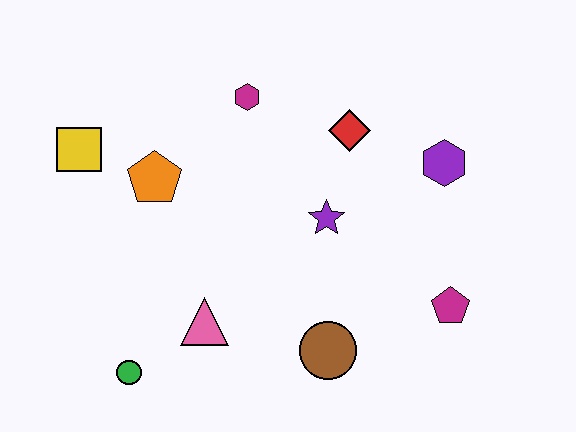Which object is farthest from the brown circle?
The yellow square is farthest from the brown circle.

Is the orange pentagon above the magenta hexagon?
No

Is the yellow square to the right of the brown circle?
No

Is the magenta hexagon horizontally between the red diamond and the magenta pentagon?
No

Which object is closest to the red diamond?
The purple star is closest to the red diamond.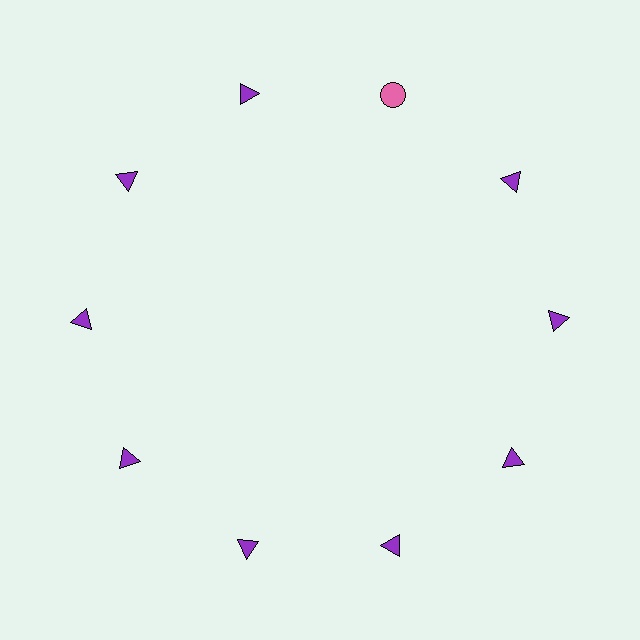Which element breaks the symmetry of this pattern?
The pink circle at roughly the 1 o'clock position breaks the symmetry. All other shapes are purple triangles.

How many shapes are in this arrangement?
There are 10 shapes arranged in a ring pattern.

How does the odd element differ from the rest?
It differs in both color (pink instead of purple) and shape (circle instead of triangle).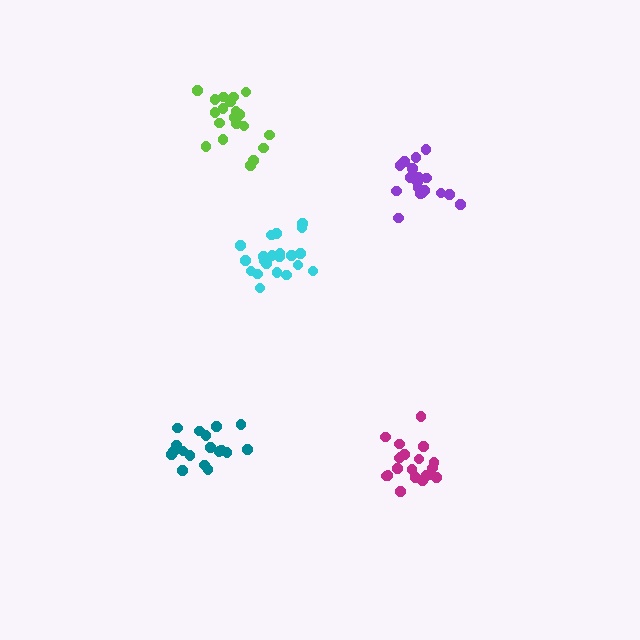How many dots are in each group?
Group 1: 21 dots, Group 2: 21 dots, Group 3: 19 dots, Group 4: 19 dots, Group 5: 20 dots (100 total).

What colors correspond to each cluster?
The clusters are colored: cyan, magenta, purple, teal, lime.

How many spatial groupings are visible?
There are 5 spatial groupings.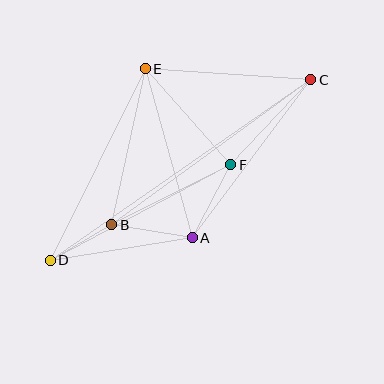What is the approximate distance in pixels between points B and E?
The distance between B and E is approximately 160 pixels.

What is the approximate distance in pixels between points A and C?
The distance between A and C is approximately 197 pixels.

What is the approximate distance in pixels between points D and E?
The distance between D and E is approximately 214 pixels.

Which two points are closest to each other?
Points B and D are closest to each other.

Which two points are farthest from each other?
Points C and D are farthest from each other.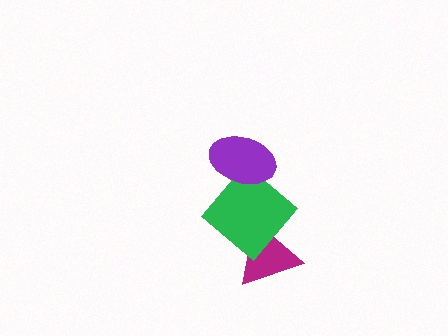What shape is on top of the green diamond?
The purple ellipse is on top of the green diamond.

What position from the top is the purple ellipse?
The purple ellipse is 1st from the top.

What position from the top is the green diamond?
The green diamond is 2nd from the top.